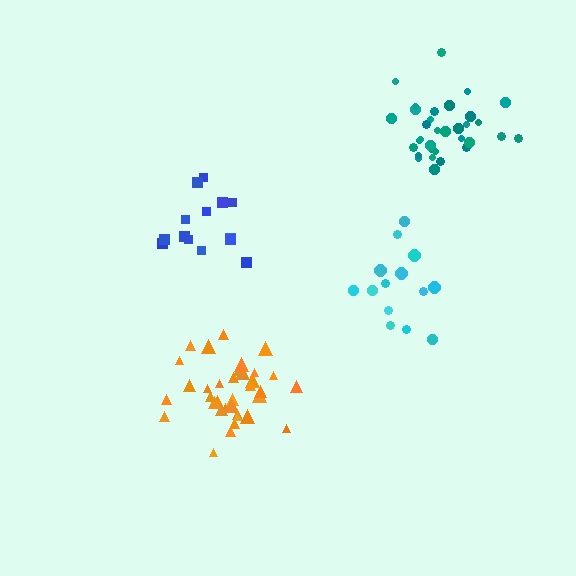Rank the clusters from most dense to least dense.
teal, orange, cyan, blue.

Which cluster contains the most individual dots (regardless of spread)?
Orange (35).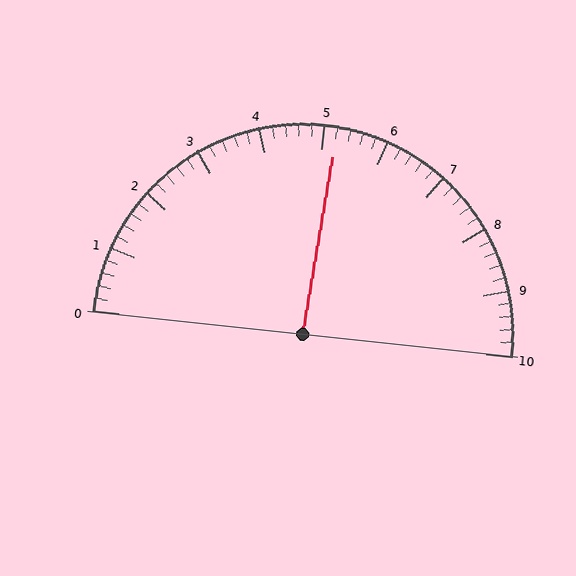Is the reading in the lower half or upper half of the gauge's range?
The reading is in the upper half of the range (0 to 10).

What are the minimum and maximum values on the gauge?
The gauge ranges from 0 to 10.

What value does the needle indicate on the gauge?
The needle indicates approximately 5.2.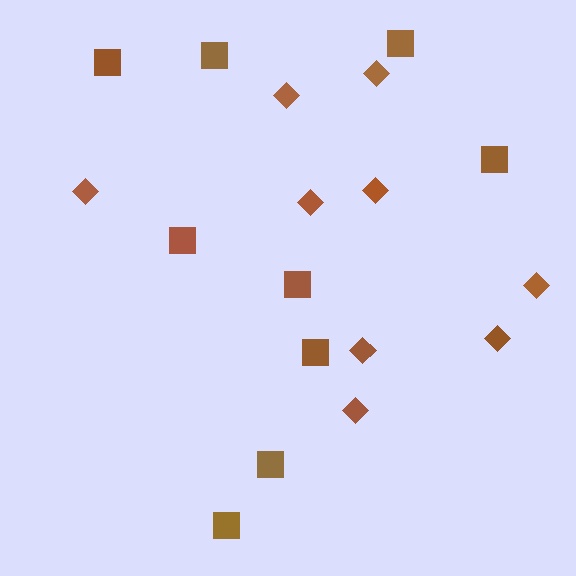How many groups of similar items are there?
There are 2 groups: one group of squares (9) and one group of diamonds (9).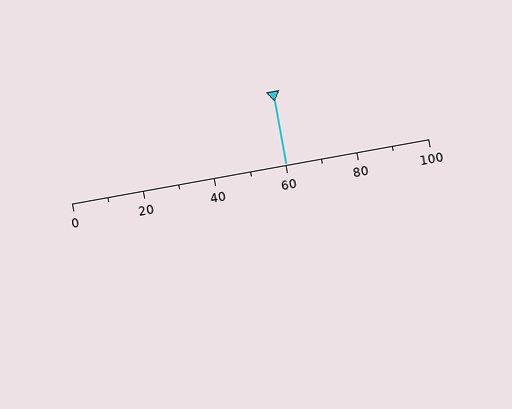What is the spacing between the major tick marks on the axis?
The major ticks are spaced 20 apart.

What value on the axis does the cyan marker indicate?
The marker indicates approximately 60.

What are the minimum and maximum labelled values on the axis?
The axis runs from 0 to 100.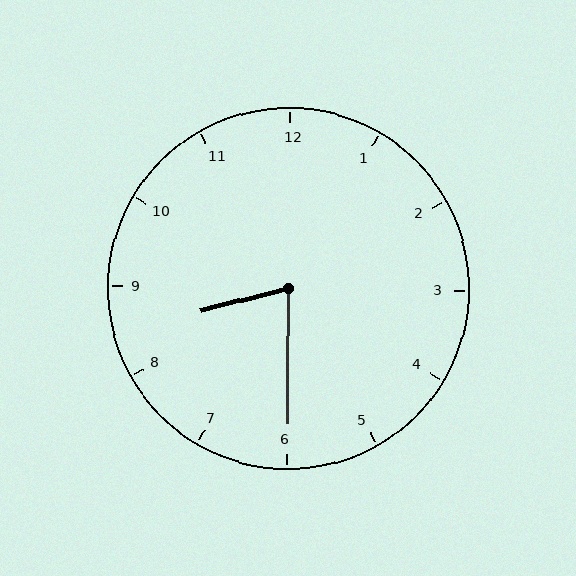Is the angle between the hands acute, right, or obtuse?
It is acute.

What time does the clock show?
8:30.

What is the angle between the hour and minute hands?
Approximately 75 degrees.